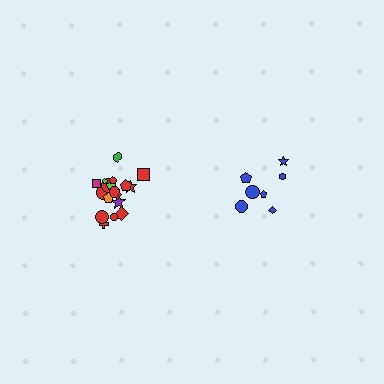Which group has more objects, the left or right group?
The left group.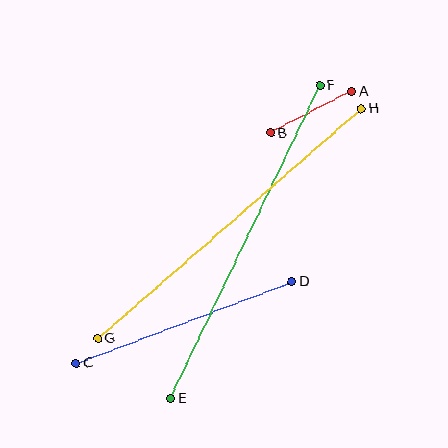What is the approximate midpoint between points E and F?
The midpoint is at approximately (245, 242) pixels.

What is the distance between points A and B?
The distance is approximately 91 pixels.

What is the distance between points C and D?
The distance is approximately 231 pixels.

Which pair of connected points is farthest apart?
Points G and H are farthest apart.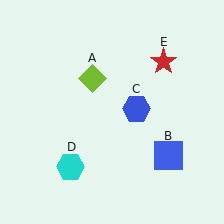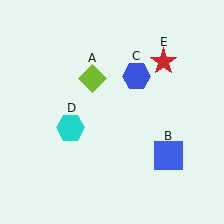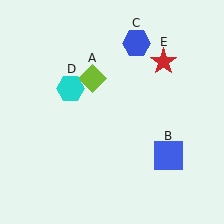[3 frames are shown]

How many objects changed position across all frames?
2 objects changed position: blue hexagon (object C), cyan hexagon (object D).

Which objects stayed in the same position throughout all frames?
Lime diamond (object A) and blue square (object B) and red star (object E) remained stationary.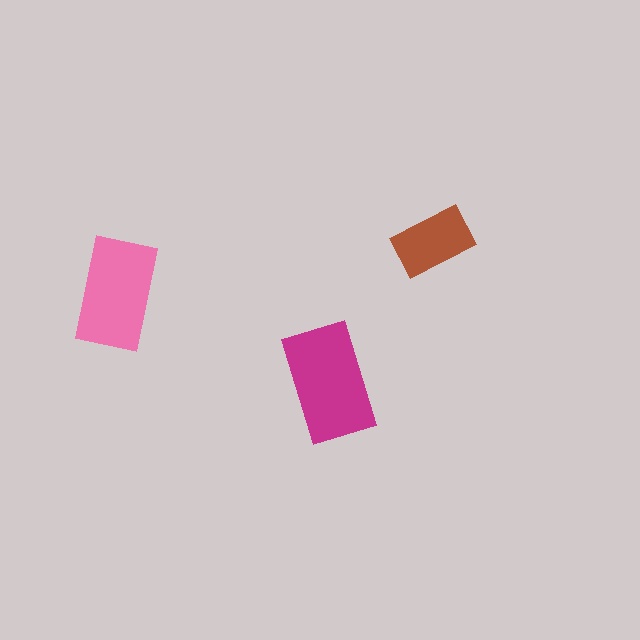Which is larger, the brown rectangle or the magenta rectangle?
The magenta one.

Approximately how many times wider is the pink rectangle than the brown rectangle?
About 1.5 times wider.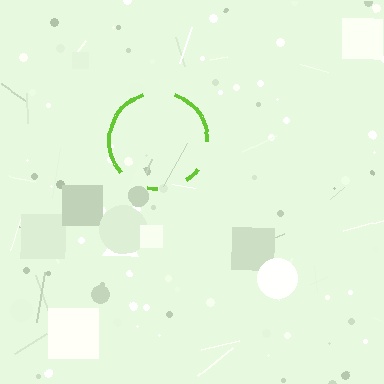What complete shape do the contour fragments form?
The contour fragments form a circle.